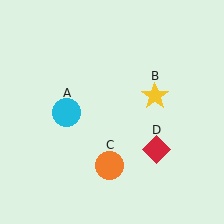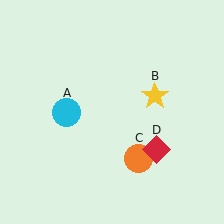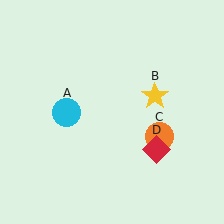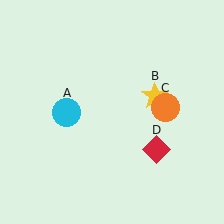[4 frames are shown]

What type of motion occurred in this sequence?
The orange circle (object C) rotated counterclockwise around the center of the scene.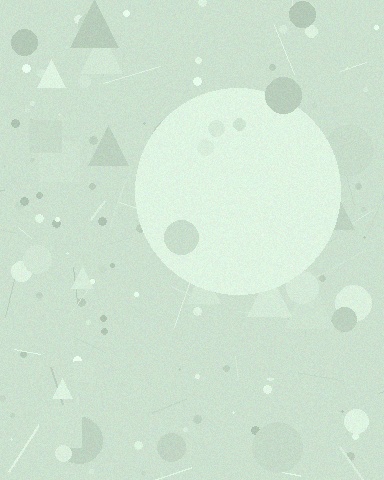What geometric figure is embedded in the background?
A circle is embedded in the background.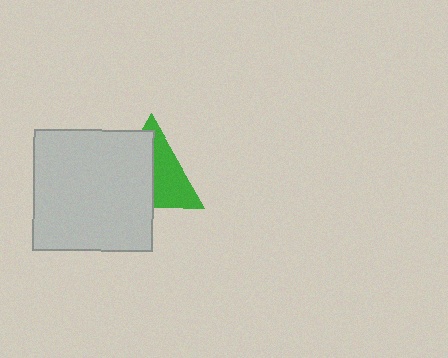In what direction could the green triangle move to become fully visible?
The green triangle could move right. That would shift it out from behind the light gray square entirely.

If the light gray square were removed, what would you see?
You would see the complete green triangle.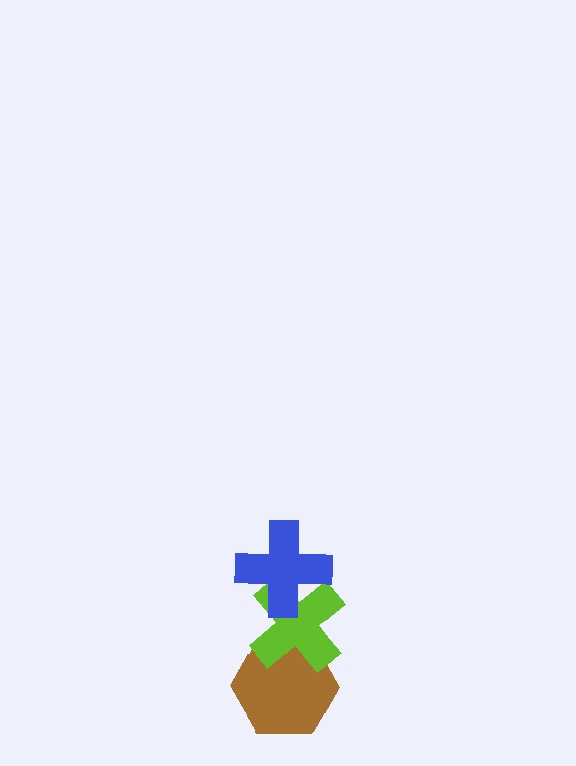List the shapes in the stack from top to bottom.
From top to bottom: the blue cross, the lime cross, the brown hexagon.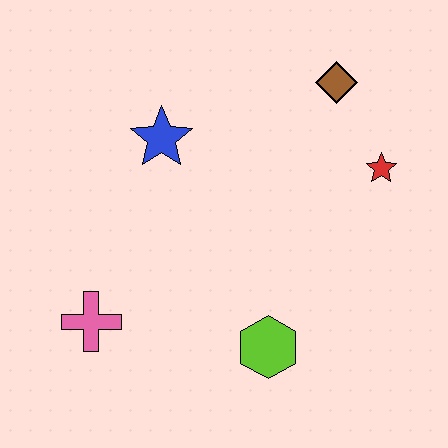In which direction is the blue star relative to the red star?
The blue star is to the left of the red star.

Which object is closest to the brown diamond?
The red star is closest to the brown diamond.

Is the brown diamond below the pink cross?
No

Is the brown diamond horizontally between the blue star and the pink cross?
No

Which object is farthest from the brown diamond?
The pink cross is farthest from the brown diamond.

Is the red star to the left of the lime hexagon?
No